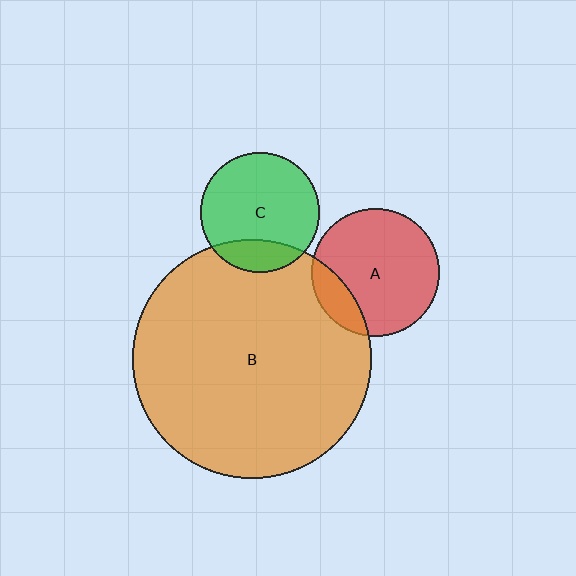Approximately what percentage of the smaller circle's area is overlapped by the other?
Approximately 15%.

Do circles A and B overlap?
Yes.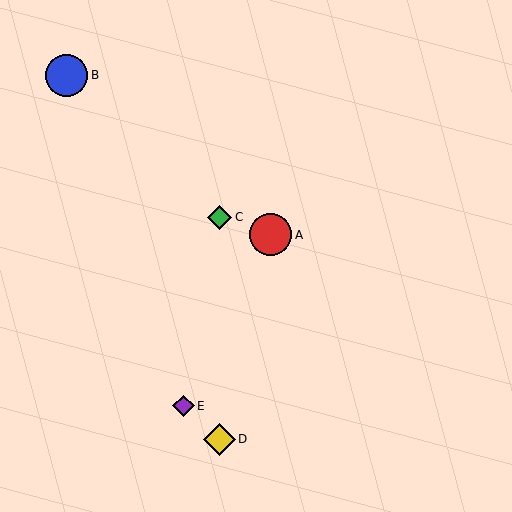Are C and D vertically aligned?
Yes, both are at x≈219.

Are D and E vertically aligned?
No, D is at x≈219 and E is at x≈184.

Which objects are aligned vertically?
Objects C, D are aligned vertically.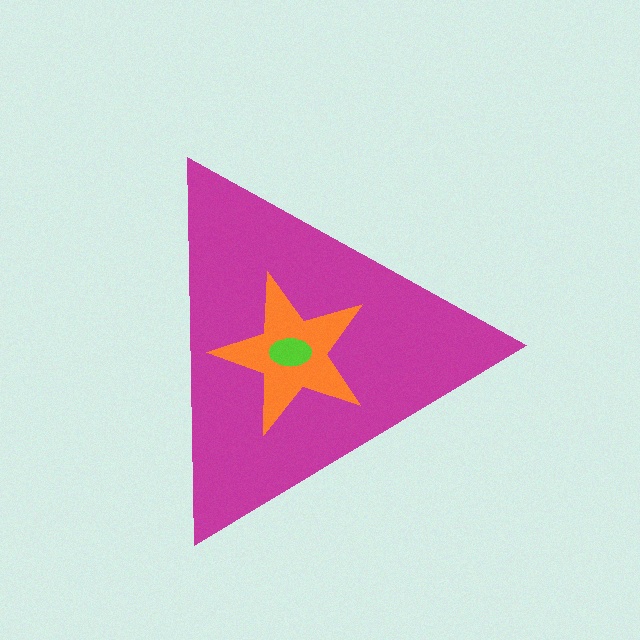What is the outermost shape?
The magenta triangle.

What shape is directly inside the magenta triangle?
The orange star.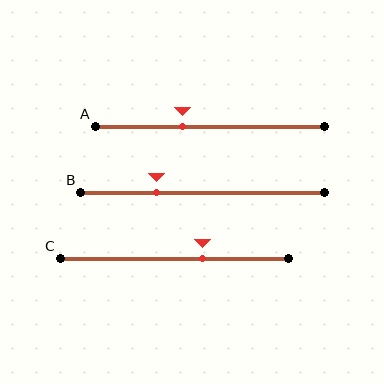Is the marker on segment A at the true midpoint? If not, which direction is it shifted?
No, the marker on segment A is shifted to the left by about 12% of the segment length.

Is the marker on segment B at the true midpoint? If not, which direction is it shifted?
No, the marker on segment B is shifted to the left by about 19% of the segment length.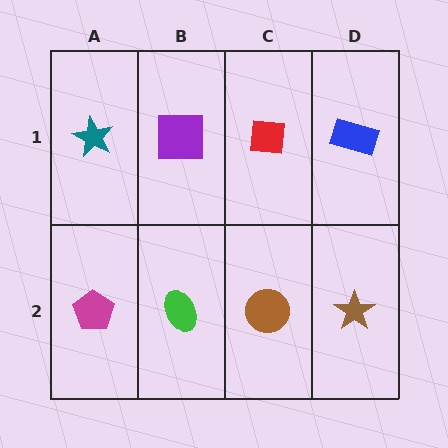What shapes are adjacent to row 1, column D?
A brown star (row 2, column D), a red square (row 1, column C).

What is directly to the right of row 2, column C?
A brown star.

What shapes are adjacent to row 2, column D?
A blue rectangle (row 1, column D), a brown circle (row 2, column C).